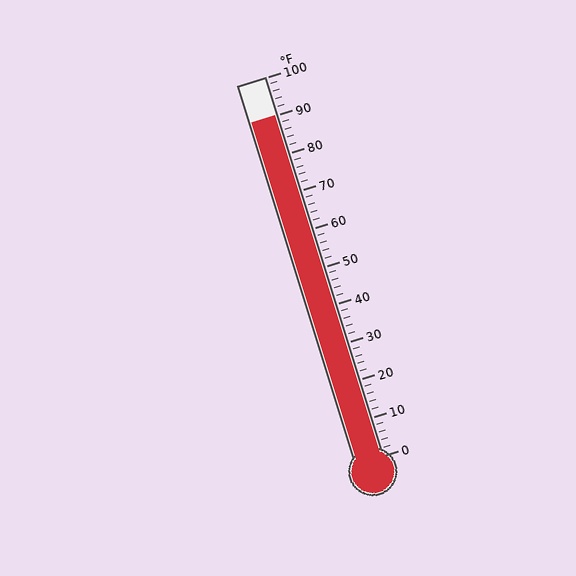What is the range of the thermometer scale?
The thermometer scale ranges from 0°F to 100°F.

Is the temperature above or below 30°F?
The temperature is above 30°F.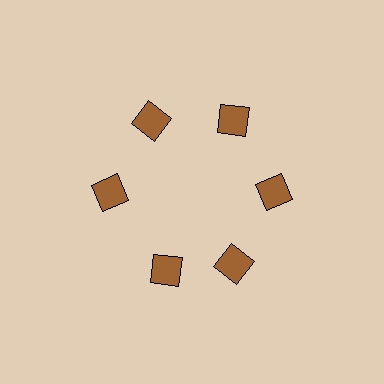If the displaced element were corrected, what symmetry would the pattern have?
It would have 6-fold rotational symmetry — the pattern would map onto itself every 60 degrees.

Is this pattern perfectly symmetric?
No. The 6 brown squares are arranged in a ring, but one element near the 7 o'clock position is rotated out of alignment along the ring, breaking the 6-fold rotational symmetry.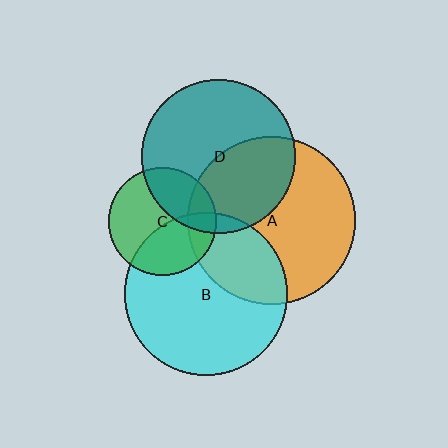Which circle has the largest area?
Circle A (orange).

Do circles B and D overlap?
Yes.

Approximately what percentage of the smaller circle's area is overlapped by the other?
Approximately 5%.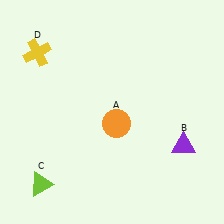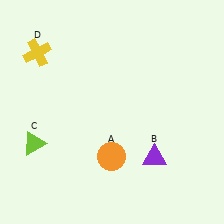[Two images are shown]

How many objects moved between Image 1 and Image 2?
3 objects moved between the two images.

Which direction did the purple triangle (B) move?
The purple triangle (B) moved left.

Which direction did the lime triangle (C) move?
The lime triangle (C) moved up.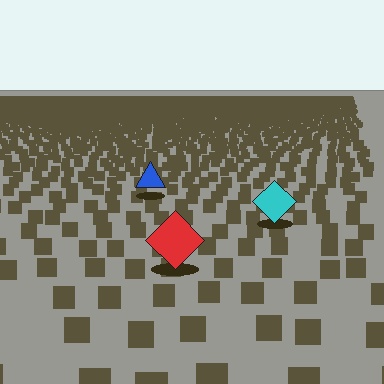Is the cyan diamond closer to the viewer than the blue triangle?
Yes. The cyan diamond is closer — you can tell from the texture gradient: the ground texture is coarser near it.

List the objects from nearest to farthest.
From nearest to farthest: the red diamond, the cyan diamond, the blue triangle.